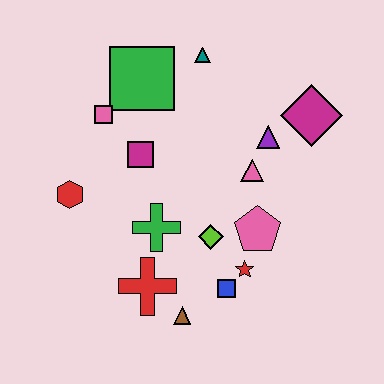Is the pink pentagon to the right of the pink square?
Yes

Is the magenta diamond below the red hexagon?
No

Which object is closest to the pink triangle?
The purple triangle is closest to the pink triangle.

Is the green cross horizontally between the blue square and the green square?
Yes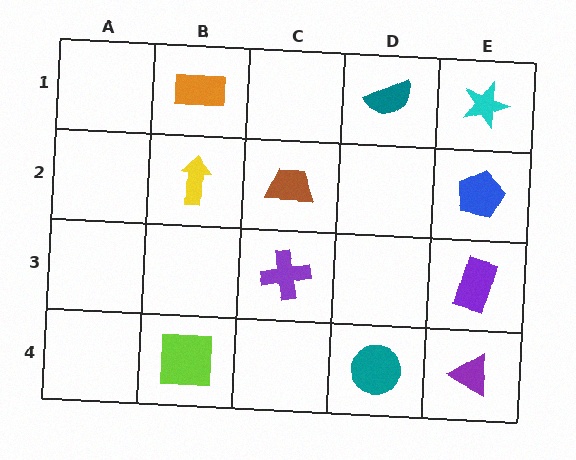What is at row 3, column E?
A purple rectangle.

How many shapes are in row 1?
3 shapes.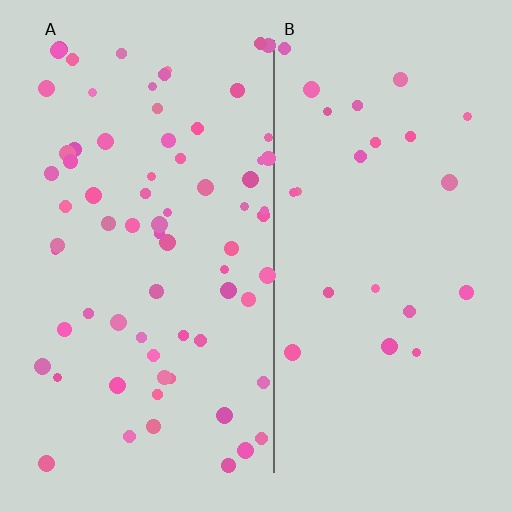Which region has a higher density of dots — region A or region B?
A (the left).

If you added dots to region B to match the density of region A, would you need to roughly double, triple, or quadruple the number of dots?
Approximately triple.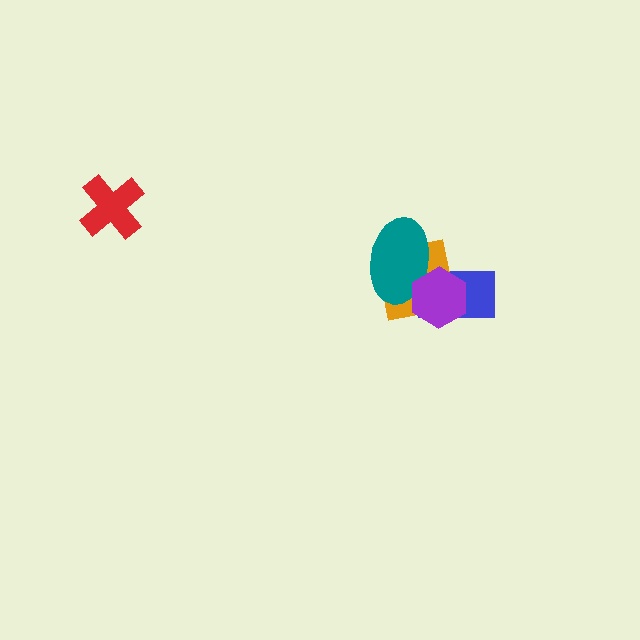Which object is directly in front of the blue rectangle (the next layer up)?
The orange square is directly in front of the blue rectangle.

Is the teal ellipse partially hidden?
Yes, it is partially covered by another shape.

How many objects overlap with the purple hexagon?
3 objects overlap with the purple hexagon.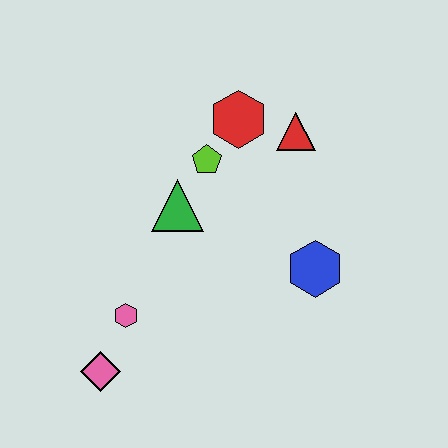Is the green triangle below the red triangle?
Yes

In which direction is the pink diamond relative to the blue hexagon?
The pink diamond is to the left of the blue hexagon.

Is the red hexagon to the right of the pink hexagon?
Yes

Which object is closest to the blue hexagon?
The red triangle is closest to the blue hexagon.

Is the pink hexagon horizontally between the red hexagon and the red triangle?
No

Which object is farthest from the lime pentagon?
The pink diamond is farthest from the lime pentagon.